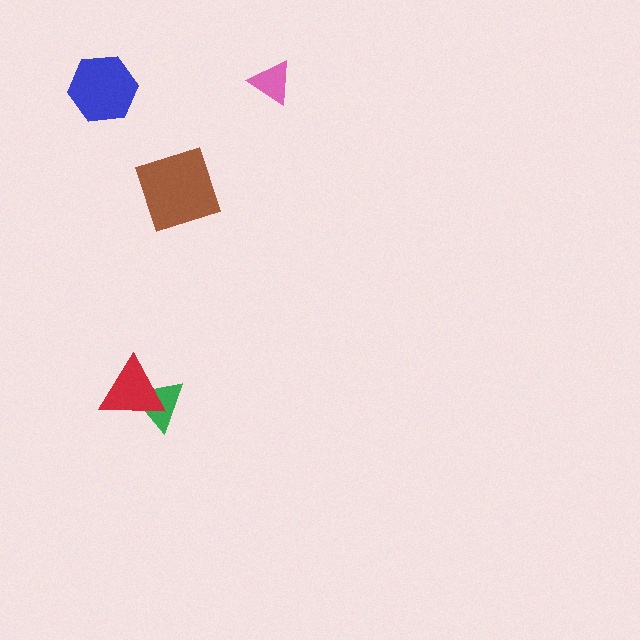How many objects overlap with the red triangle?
1 object overlaps with the red triangle.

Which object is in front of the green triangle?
The red triangle is in front of the green triangle.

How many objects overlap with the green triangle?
1 object overlaps with the green triangle.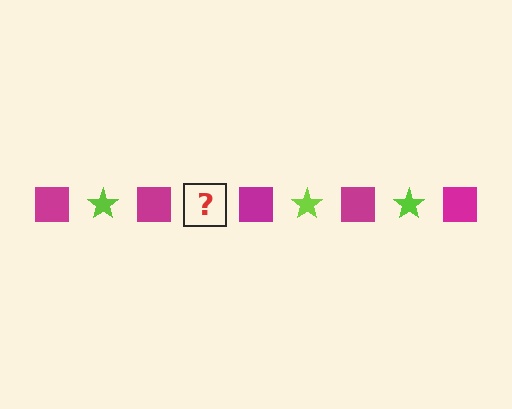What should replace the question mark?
The question mark should be replaced with a lime star.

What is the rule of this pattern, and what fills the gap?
The rule is that the pattern alternates between magenta square and lime star. The gap should be filled with a lime star.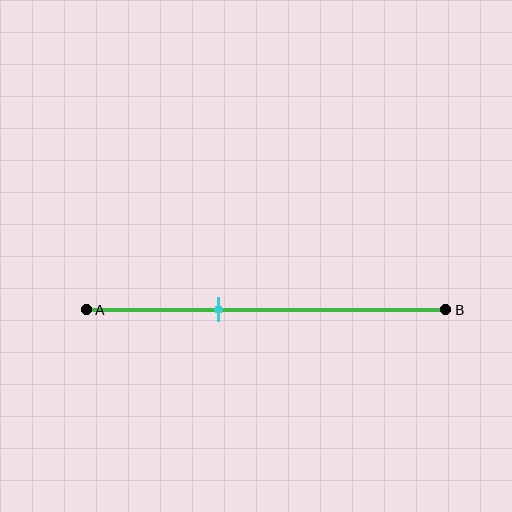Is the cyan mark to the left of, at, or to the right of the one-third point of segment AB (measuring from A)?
The cyan mark is to the right of the one-third point of segment AB.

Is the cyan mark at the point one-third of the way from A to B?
No, the mark is at about 35% from A, not at the 33% one-third point.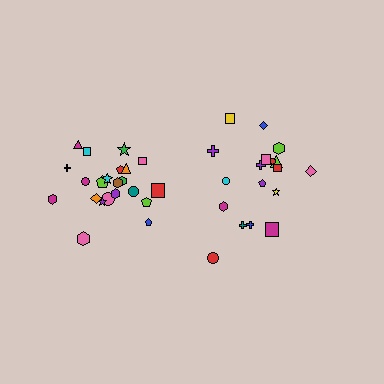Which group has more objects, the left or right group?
The left group.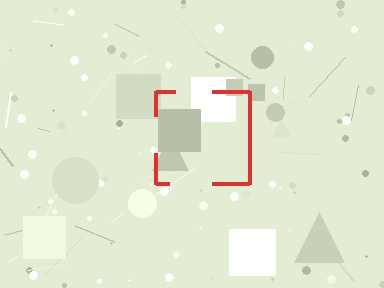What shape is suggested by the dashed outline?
The dashed outline suggests a square.